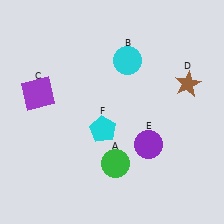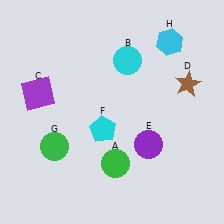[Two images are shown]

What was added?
A green circle (G), a cyan hexagon (H) were added in Image 2.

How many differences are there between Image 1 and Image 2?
There are 2 differences between the two images.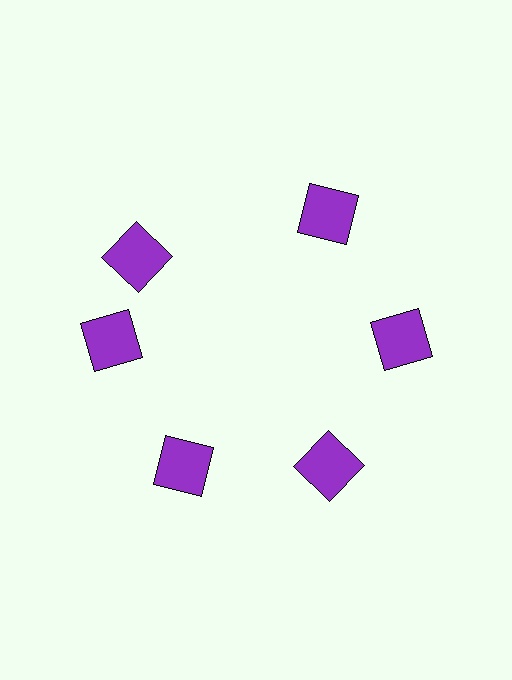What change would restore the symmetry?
The symmetry would be restored by rotating it back into even spacing with its neighbors so that all 6 squares sit at equal angles and equal distance from the center.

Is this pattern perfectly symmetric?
No. The 6 purple squares are arranged in a ring, but one element near the 11 o'clock position is rotated out of alignment along the ring, breaking the 6-fold rotational symmetry.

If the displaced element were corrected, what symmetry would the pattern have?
It would have 6-fold rotational symmetry — the pattern would map onto itself every 60 degrees.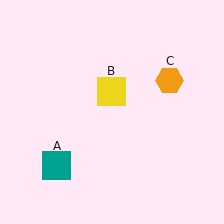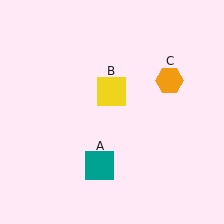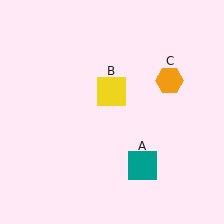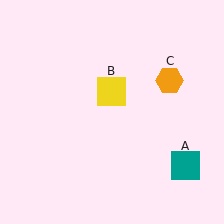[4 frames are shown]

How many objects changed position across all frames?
1 object changed position: teal square (object A).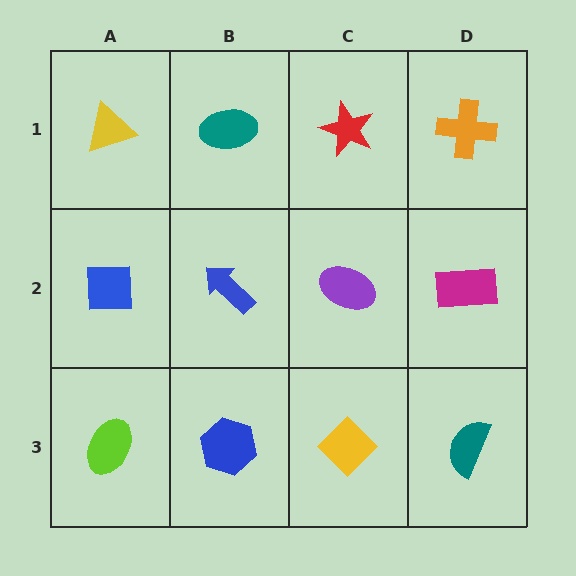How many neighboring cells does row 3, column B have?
3.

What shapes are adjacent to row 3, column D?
A magenta rectangle (row 2, column D), a yellow diamond (row 3, column C).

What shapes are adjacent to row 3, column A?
A blue square (row 2, column A), a blue hexagon (row 3, column B).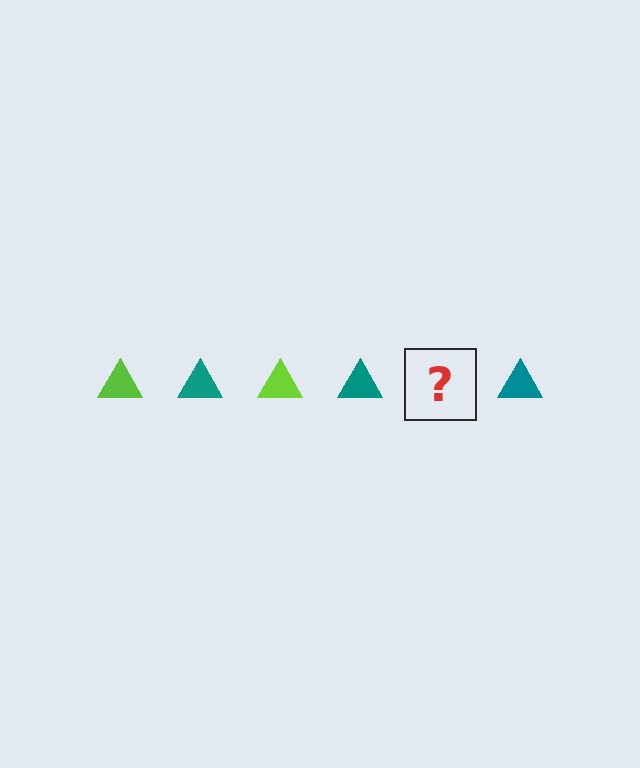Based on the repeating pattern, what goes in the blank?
The blank should be a lime triangle.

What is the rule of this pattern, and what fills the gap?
The rule is that the pattern cycles through lime, teal triangles. The gap should be filled with a lime triangle.